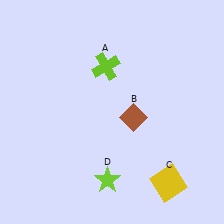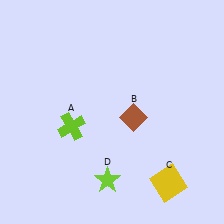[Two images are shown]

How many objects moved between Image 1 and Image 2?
1 object moved between the two images.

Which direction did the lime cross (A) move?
The lime cross (A) moved down.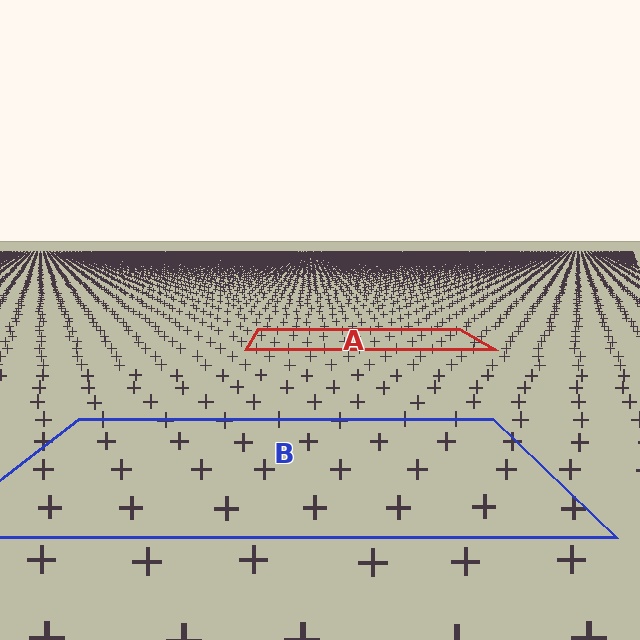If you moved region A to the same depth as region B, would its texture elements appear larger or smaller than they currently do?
They would appear larger. At a closer depth, the same texture elements are projected at a bigger on-screen size.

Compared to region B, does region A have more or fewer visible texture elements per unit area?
Region A has more texture elements per unit area — they are packed more densely because it is farther away.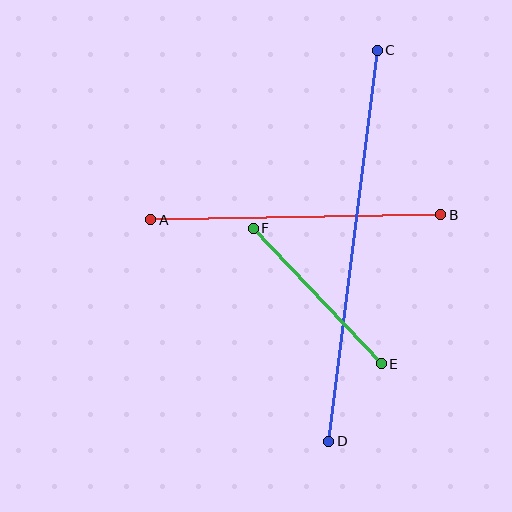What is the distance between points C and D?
The distance is approximately 394 pixels.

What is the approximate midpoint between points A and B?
The midpoint is at approximately (296, 217) pixels.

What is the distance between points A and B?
The distance is approximately 290 pixels.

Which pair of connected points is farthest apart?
Points C and D are farthest apart.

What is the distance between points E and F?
The distance is approximately 187 pixels.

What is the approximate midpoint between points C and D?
The midpoint is at approximately (353, 246) pixels.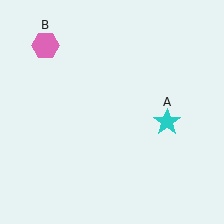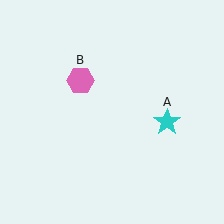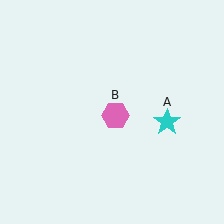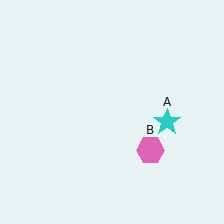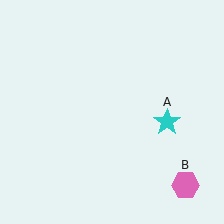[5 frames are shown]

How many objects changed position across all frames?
1 object changed position: pink hexagon (object B).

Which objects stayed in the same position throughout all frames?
Cyan star (object A) remained stationary.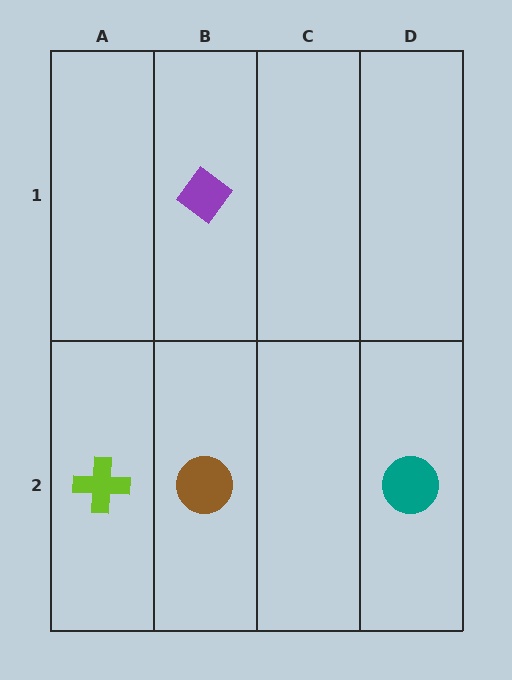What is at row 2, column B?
A brown circle.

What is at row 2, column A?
A lime cross.